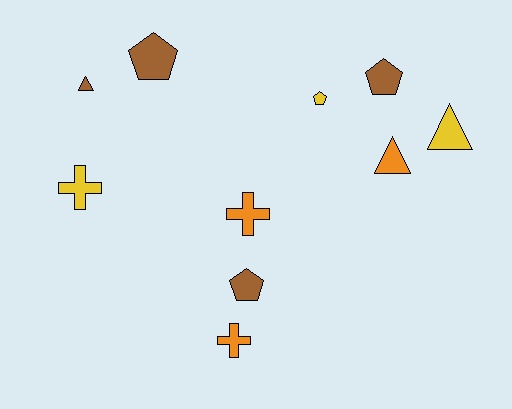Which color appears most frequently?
Brown, with 4 objects.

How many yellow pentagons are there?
There is 1 yellow pentagon.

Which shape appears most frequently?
Pentagon, with 4 objects.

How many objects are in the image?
There are 10 objects.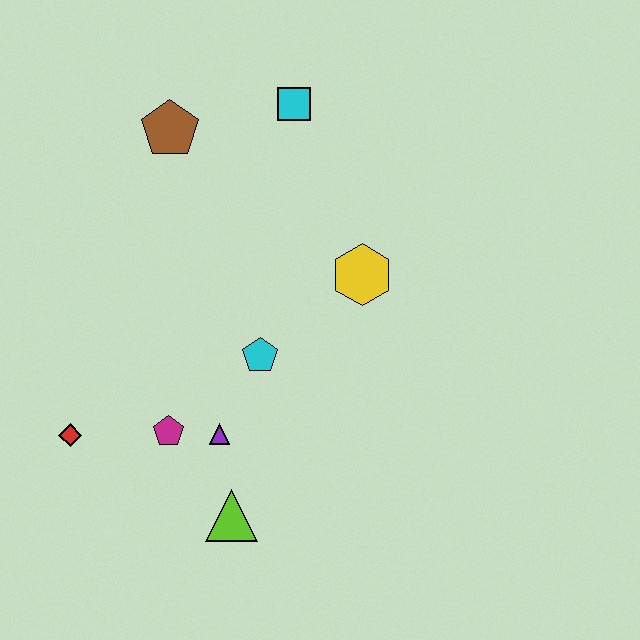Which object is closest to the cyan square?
The brown pentagon is closest to the cyan square.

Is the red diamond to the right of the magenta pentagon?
No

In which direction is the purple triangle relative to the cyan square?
The purple triangle is below the cyan square.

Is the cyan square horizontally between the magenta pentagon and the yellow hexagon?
Yes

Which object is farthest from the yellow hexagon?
The red diamond is farthest from the yellow hexagon.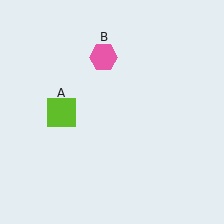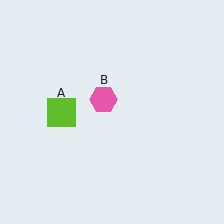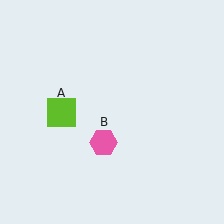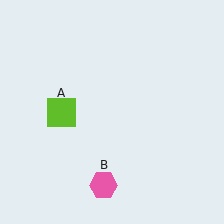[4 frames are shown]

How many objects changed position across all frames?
1 object changed position: pink hexagon (object B).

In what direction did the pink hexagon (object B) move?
The pink hexagon (object B) moved down.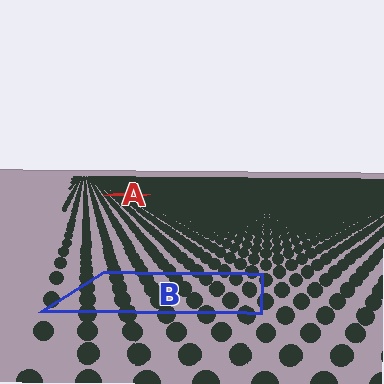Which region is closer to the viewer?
Region B is closer. The texture elements there are larger and more spread out.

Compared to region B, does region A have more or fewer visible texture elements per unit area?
Region A has more texture elements per unit area — they are packed more densely because it is farther away.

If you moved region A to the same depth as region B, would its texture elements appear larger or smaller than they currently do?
They would appear larger. At a closer depth, the same texture elements are projected at a bigger on-screen size.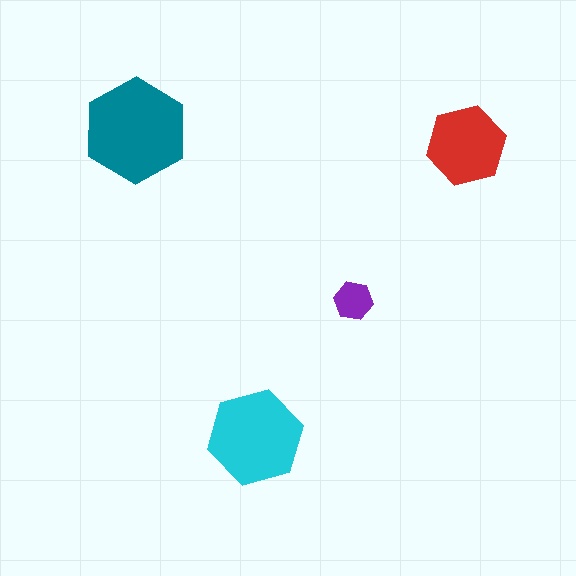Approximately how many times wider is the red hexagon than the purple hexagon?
About 2 times wider.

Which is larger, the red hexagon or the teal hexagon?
The teal one.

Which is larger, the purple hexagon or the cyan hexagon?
The cyan one.